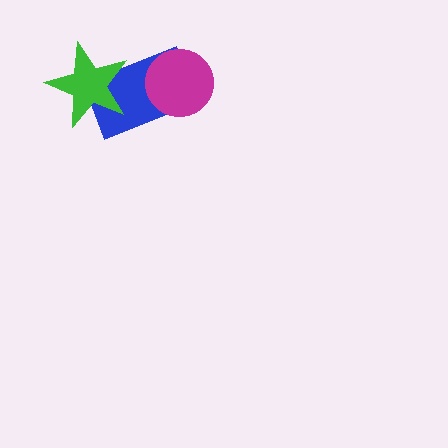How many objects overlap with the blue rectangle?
2 objects overlap with the blue rectangle.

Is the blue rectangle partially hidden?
Yes, it is partially covered by another shape.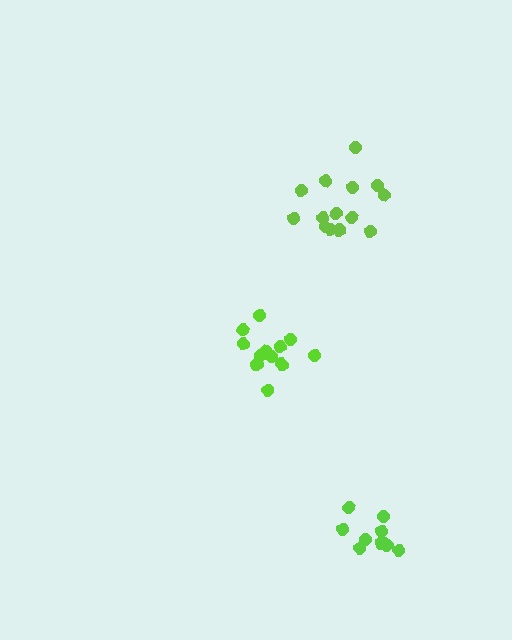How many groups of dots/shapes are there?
There are 3 groups.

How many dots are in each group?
Group 1: 10 dots, Group 2: 14 dots, Group 3: 13 dots (37 total).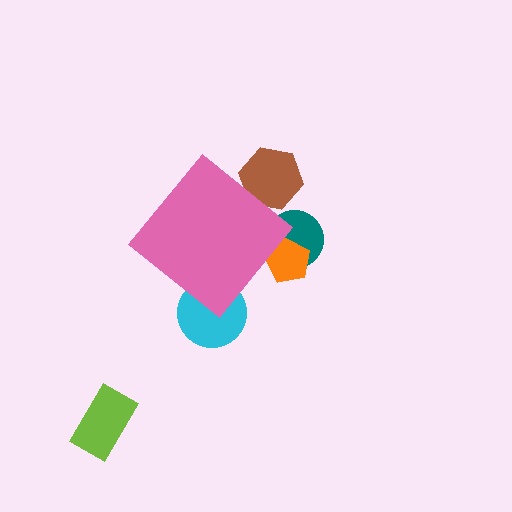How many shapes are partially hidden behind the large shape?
4 shapes are partially hidden.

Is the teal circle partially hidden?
Yes, the teal circle is partially hidden behind the pink diamond.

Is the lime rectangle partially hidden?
No, the lime rectangle is fully visible.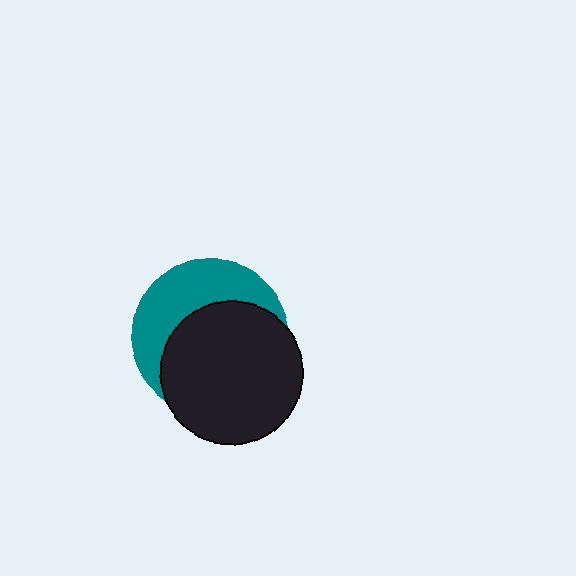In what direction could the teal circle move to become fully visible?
The teal circle could move toward the upper-left. That would shift it out from behind the black circle entirely.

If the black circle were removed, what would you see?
You would see the complete teal circle.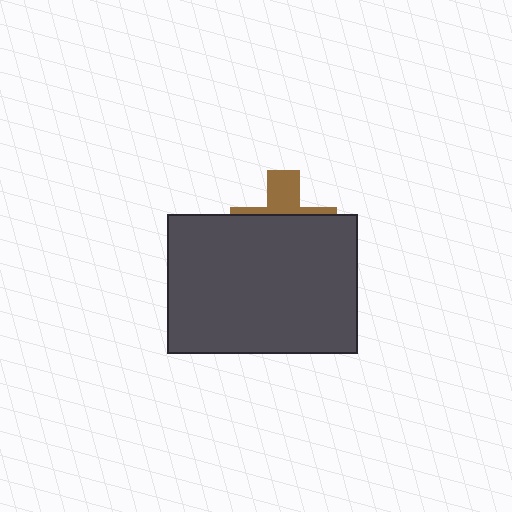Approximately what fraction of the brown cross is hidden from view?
Roughly 68% of the brown cross is hidden behind the dark gray rectangle.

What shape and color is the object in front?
The object in front is a dark gray rectangle.